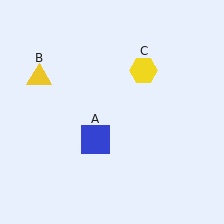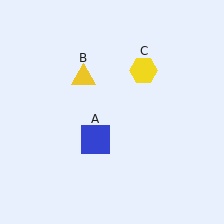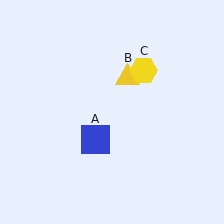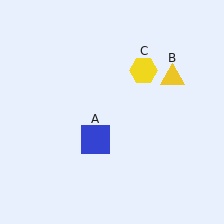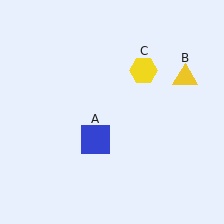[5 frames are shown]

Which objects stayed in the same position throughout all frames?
Blue square (object A) and yellow hexagon (object C) remained stationary.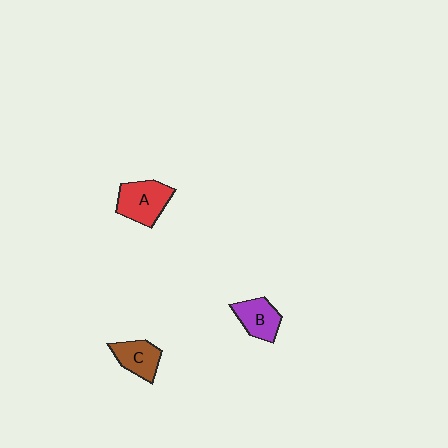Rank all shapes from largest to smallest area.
From largest to smallest: A (red), B (purple), C (brown).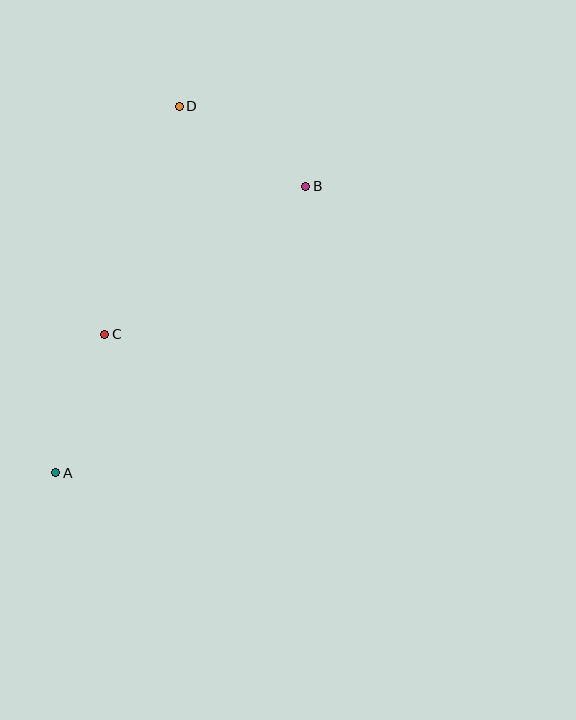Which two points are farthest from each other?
Points A and D are farthest from each other.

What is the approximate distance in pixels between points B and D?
The distance between B and D is approximately 150 pixels.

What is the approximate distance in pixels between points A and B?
The distance between A and B is approximately 380 pixels.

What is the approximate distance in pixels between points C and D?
The distance between C and D is approximately 240 pixels.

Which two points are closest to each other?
Points A and C are closest to each other.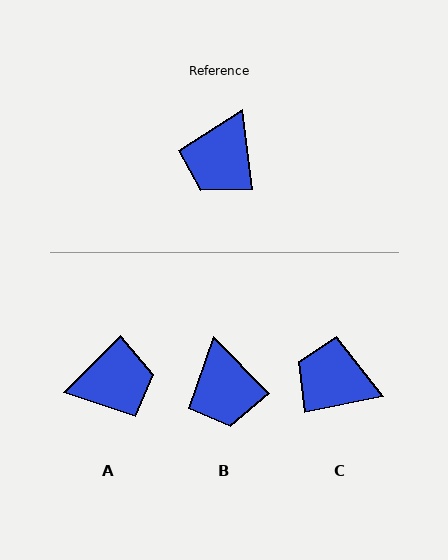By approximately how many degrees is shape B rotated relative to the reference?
Approximately 38 degrees counter-clockwise.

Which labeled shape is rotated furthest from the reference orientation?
A, about 128 degrees away.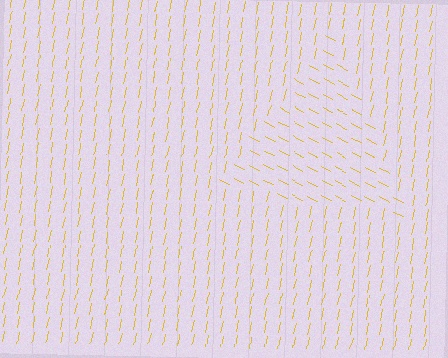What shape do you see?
I see a triangle.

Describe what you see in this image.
The image is filled with small yellow line segments. A triangle region in the image has lines oriented differently from the surrounding lines, creating a visible texture boundary.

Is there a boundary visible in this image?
Yes, there is a texture boundary formed by a change in line orientation.